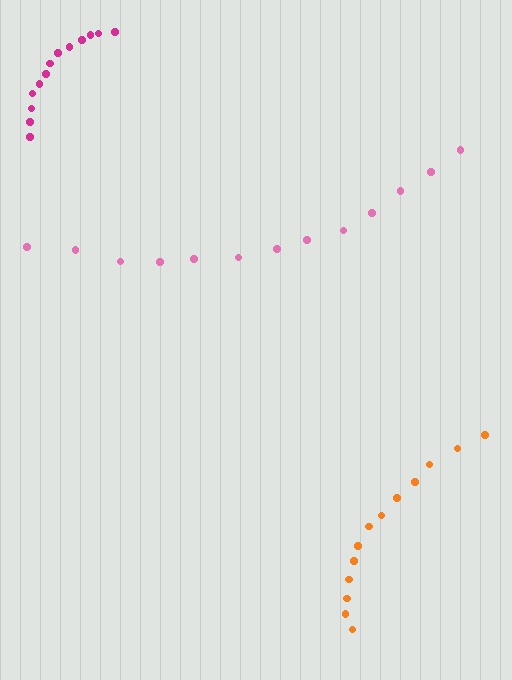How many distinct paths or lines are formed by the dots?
There are 3 distinct paths.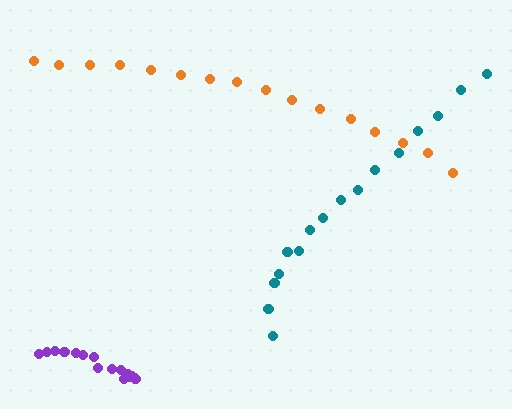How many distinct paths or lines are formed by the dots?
There are 3 distinct paths.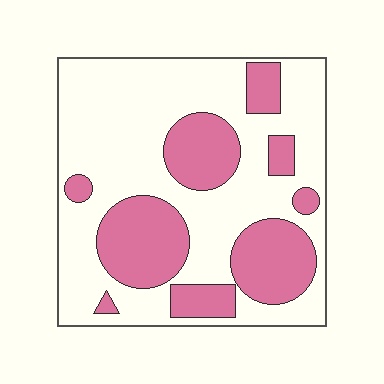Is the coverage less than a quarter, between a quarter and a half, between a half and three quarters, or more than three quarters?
Between a quarter and a half.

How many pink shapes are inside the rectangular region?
9.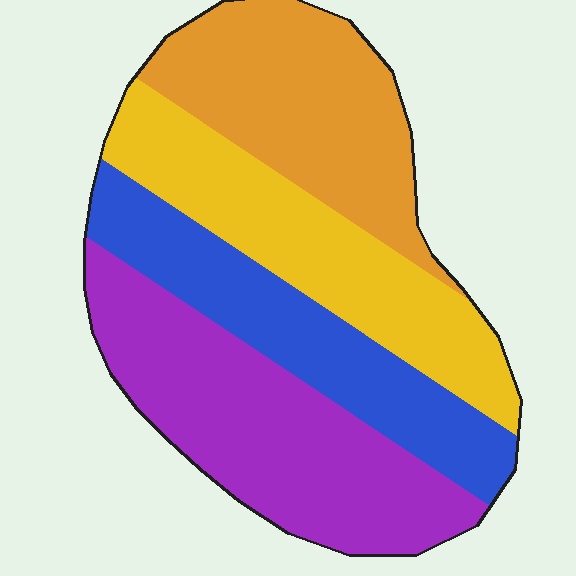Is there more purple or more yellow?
Purple.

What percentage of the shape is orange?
Orange takes up about one quarter (1/4) of the shape.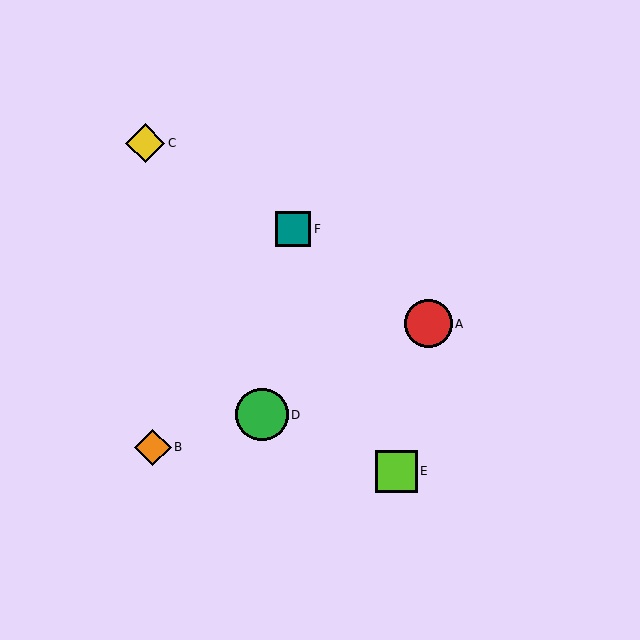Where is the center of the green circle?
The center of the green circle is at (262, 415).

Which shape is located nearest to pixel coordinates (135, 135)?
The yellow diamond (labeled C) at (145, 143) is nearest to that location.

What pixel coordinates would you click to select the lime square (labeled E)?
Click at (396, 471) to select the lime square E.